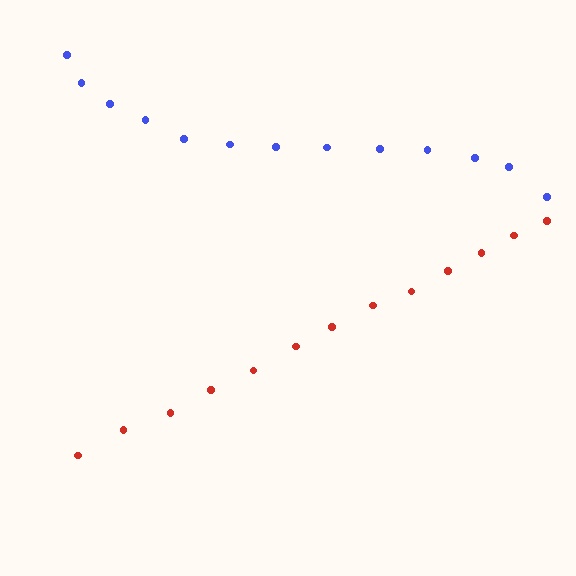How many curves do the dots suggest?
There are 2 distinct paths.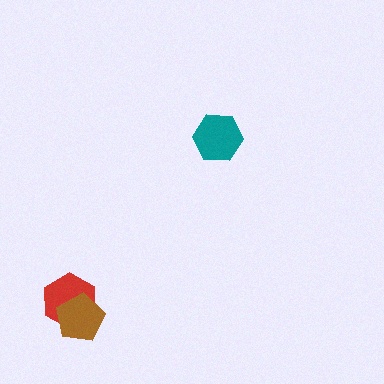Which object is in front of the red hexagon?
The brown pentagon is in front of the red hexagon.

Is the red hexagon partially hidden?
Yes, it is partially covered by another shape.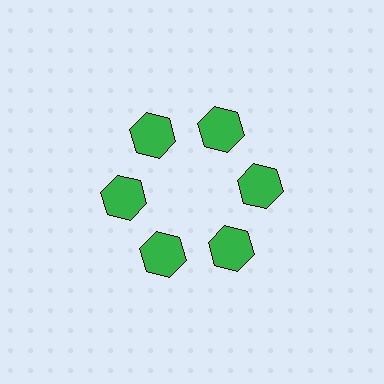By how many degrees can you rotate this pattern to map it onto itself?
The pattern maps onto itself every 60 degrees of rotation.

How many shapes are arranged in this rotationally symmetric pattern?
There are 6 shapes, arranged in 6 groups of 1.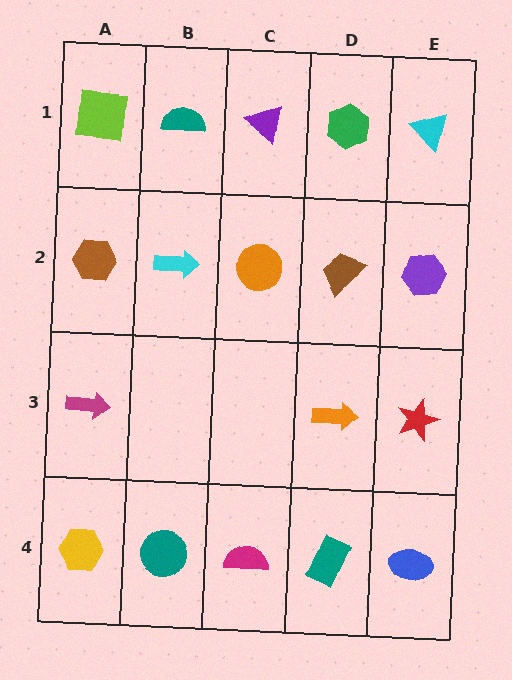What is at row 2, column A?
A brown hexagon.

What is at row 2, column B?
A cyan arrow.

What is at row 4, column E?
A blue ellipse.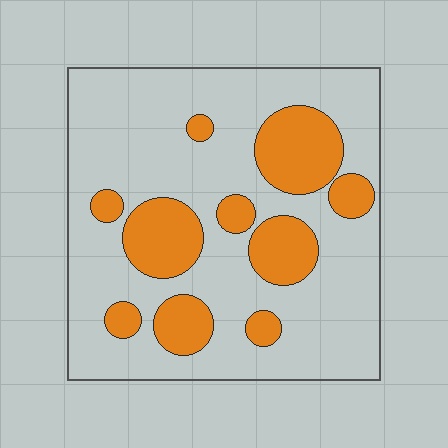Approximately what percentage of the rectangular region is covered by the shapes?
Approximately 25%.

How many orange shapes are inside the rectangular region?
10.